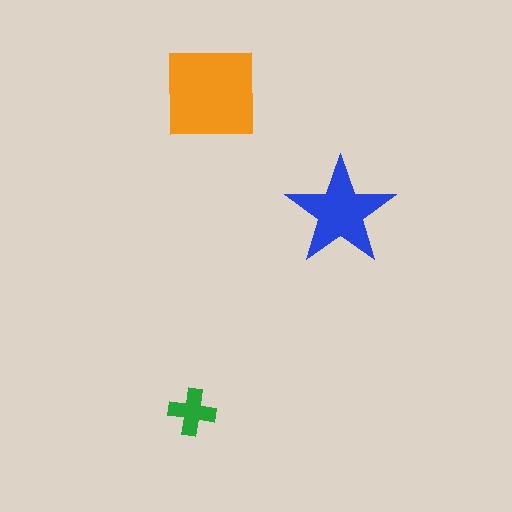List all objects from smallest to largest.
The green cross, the blue star, the orange square.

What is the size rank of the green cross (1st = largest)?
3rd.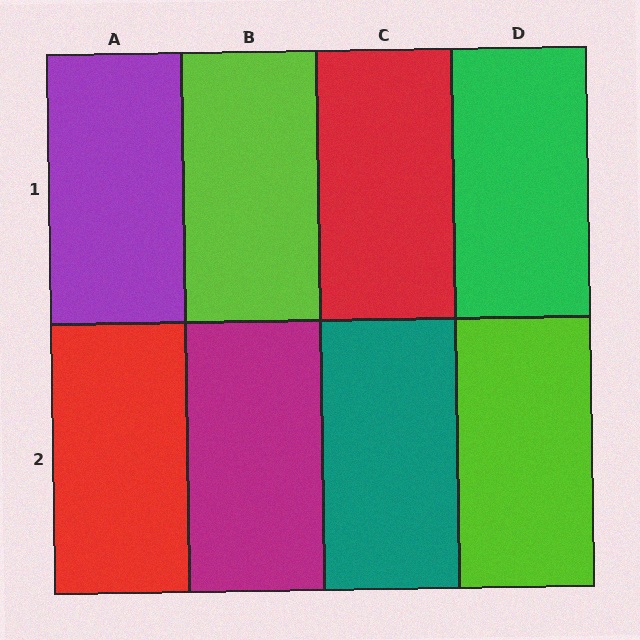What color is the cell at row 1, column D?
Green.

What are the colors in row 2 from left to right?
Red, magenta, teal, lime.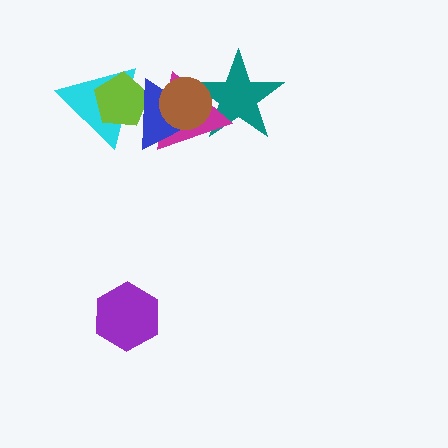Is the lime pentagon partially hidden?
Yes, it is partially covered by another shape.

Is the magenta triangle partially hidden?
Yes, it is partially covered by another shape.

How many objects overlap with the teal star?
3 objects overlap with the teal star.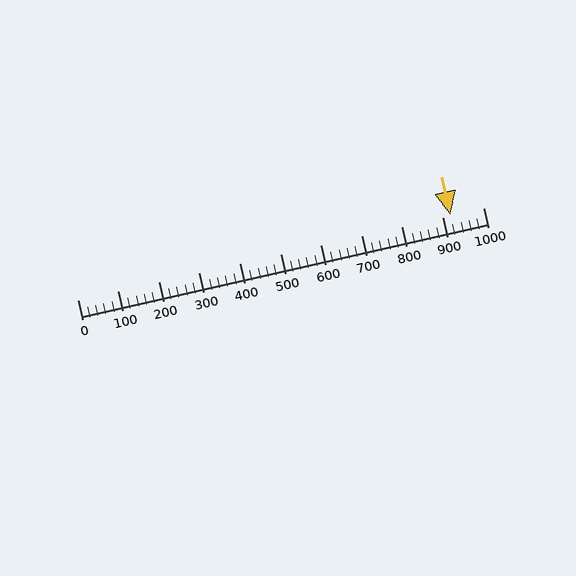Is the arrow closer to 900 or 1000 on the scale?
The arrow is closer to 900.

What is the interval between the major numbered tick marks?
The major tick marks are spaced 100 units apart.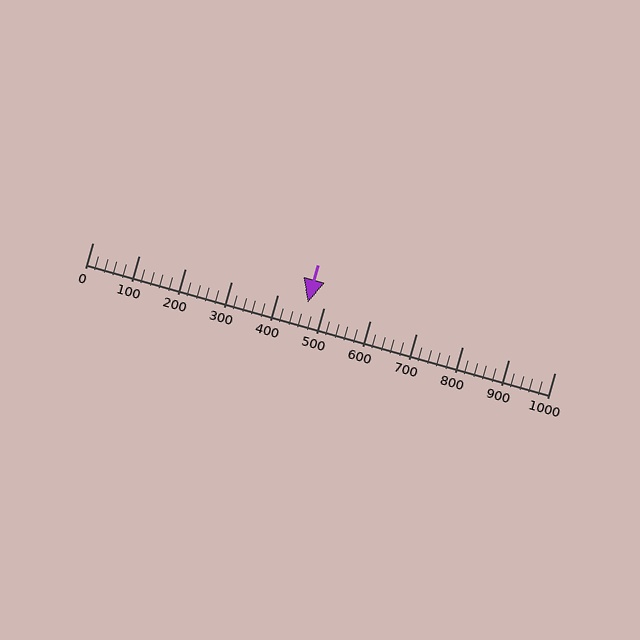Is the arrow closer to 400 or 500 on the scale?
The arrow is closer to 500.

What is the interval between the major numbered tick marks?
The major tick marks are spaced 100 units apart.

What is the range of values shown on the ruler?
The ruler shows values from 0 to 1000.